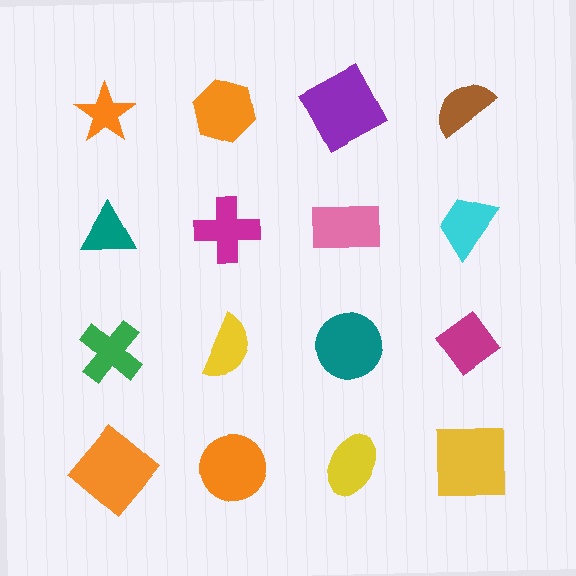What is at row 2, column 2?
A magenta cross.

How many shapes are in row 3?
4 shapes.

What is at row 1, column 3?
A purple square.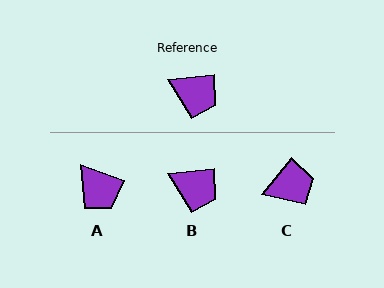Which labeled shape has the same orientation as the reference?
B.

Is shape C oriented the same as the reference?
No, it is off by about 45 degrees.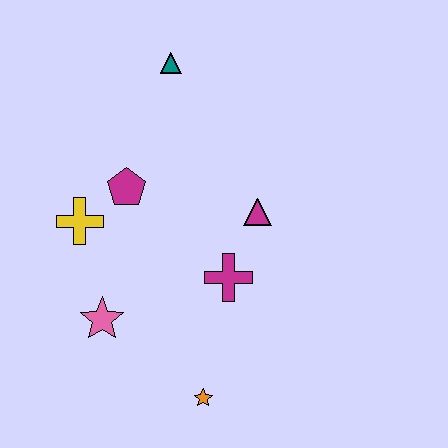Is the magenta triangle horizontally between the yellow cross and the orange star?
No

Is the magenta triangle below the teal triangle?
Yes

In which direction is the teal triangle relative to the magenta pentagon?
The teal triangle is above the magenta pentagon.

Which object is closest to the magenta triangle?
The magenta cross is closest to the magenta triangle.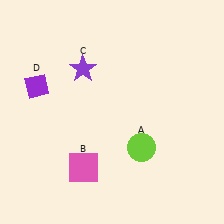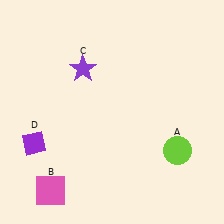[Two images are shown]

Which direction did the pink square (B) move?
The pink square (B) moved left.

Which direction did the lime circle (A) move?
The lime circle (A) moved right.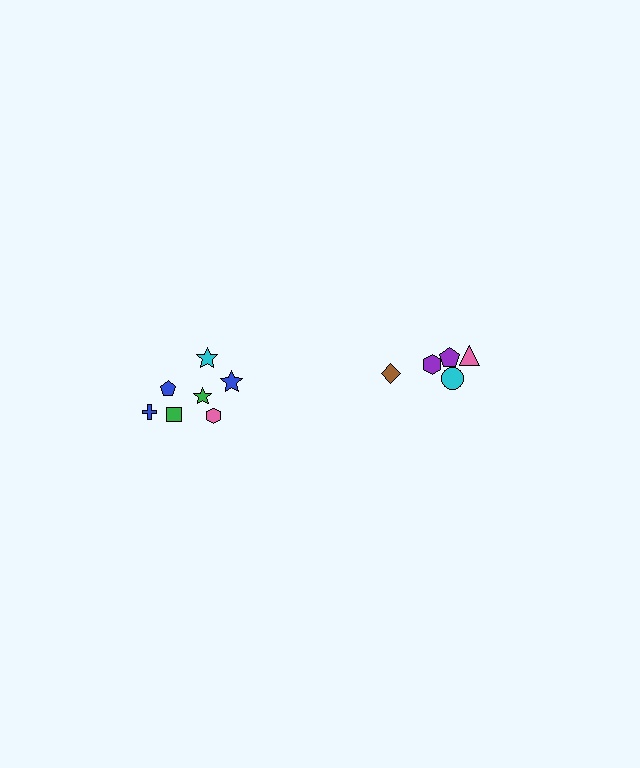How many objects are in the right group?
There are 5 objects.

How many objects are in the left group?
There are 7 objects.